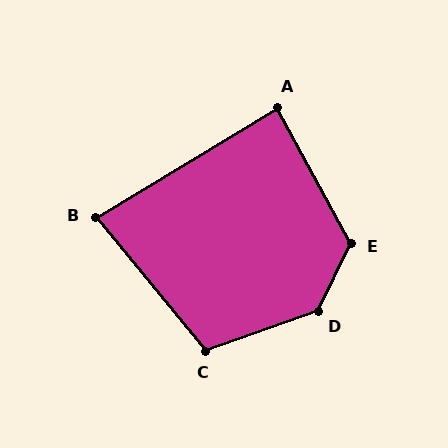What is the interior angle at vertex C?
Approximately 110 degrees (obtuse).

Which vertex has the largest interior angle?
D, at approximately 135 degrees.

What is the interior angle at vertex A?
Approximately 87 degrees (approximately right).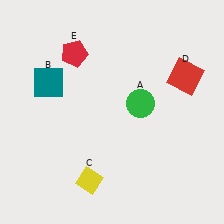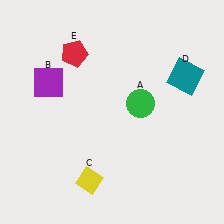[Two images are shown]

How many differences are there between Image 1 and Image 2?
There are 2 differences between the two images.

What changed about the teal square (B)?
In Image 1, B is teal. In Image 2, it changed to purple.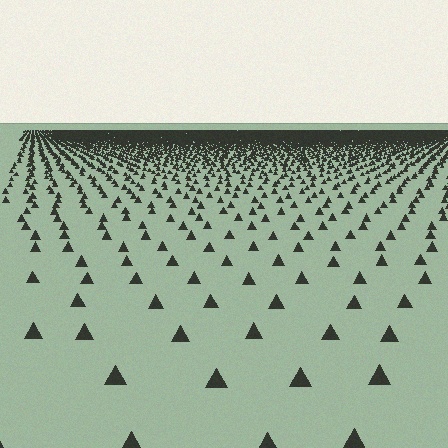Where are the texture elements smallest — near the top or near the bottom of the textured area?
Near the top.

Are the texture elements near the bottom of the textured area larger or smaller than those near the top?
Larger. Near the bottom, elements are closer to the viewer and appear at a bigger on-screen size.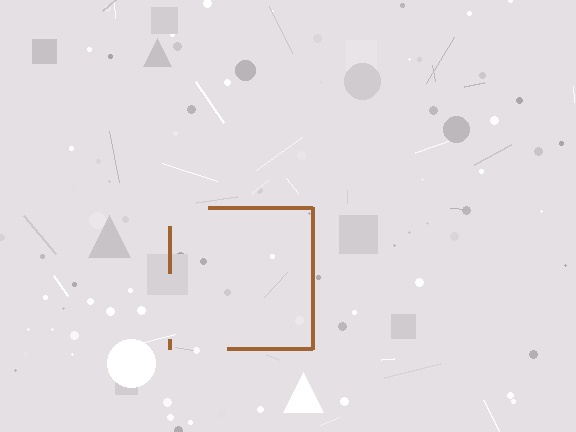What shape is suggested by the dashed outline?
The dashed outline suggests a square.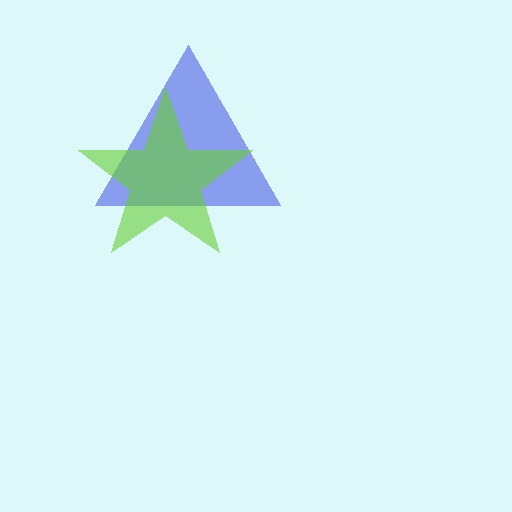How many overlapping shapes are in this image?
There are 2 overlapping shapes in the image.